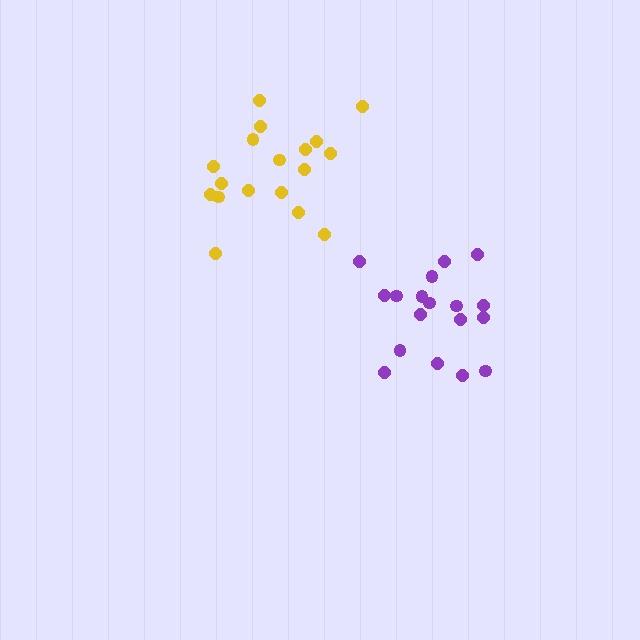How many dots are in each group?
Group 1: 18 dots, Group 2: 18 dots (36 total).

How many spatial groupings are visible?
There are 2 spatial groupings.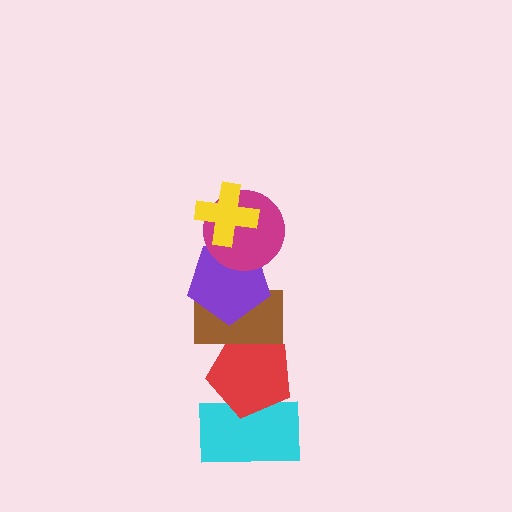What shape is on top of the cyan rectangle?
The red pentagon is on top of the cyan rectangle.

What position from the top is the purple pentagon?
The purple pentagon is 3rd from the top.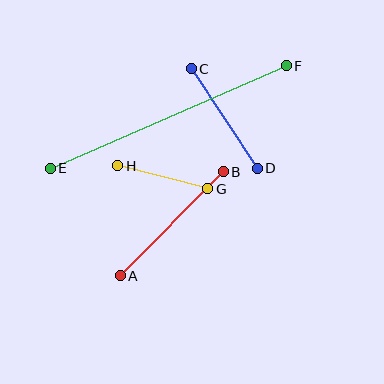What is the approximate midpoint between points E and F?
The midpoint is at approximately (168, 117) pixels.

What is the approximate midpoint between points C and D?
The midpoint is at approximately (224, 119) pixels.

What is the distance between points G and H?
The distance is approximately 93 pixels.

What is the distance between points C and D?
The distance is approximately 120 pixels.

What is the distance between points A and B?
The distance is approximately 146 pixels.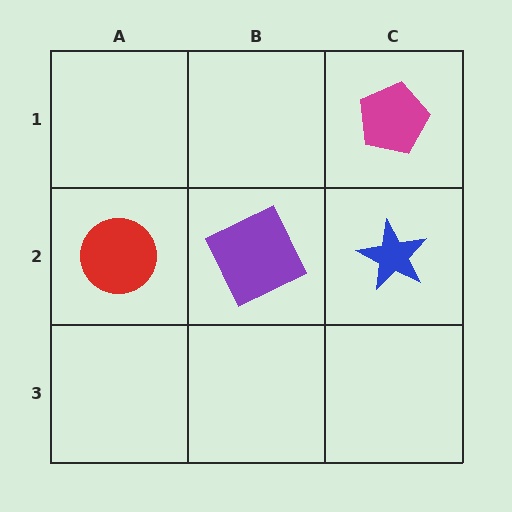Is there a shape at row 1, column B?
No, that cell is empty.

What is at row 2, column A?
A red circle.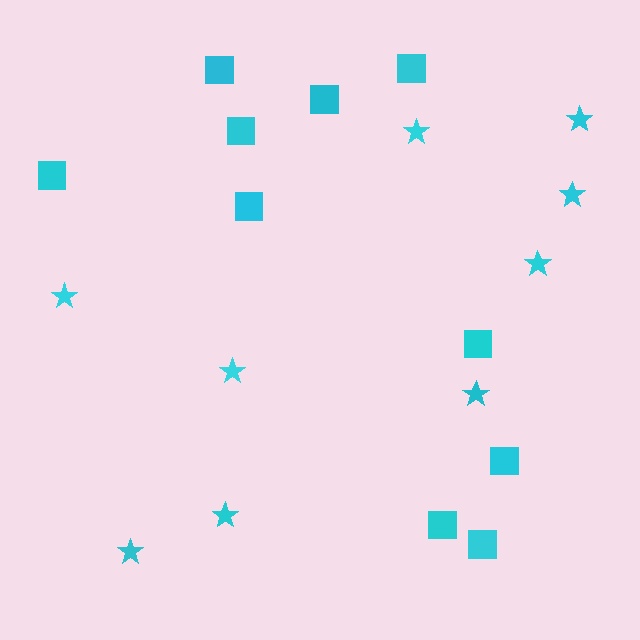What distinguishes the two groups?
There are 2 groups: one group of squares (10) and one group of stars (9).